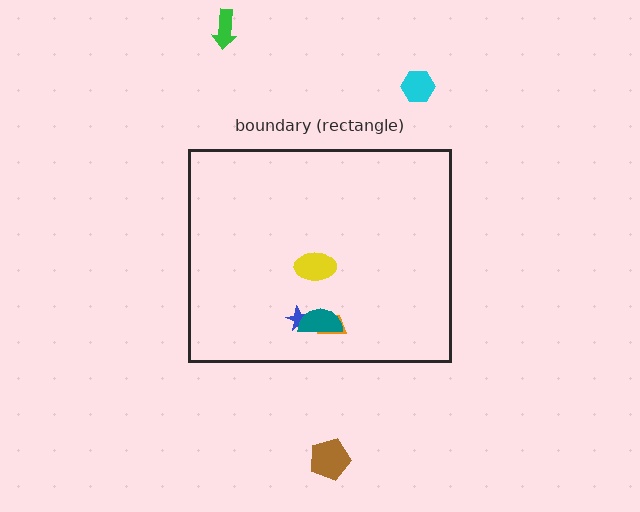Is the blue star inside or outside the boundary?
Inside.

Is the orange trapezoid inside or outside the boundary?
Inside.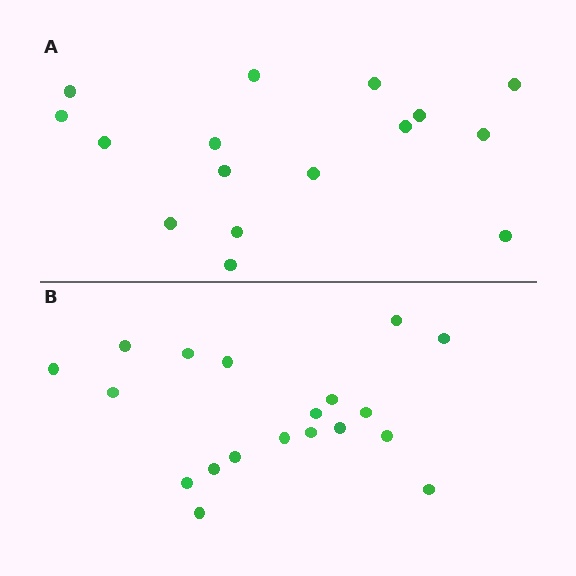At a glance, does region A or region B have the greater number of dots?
Region B (the bottom region) has more dots.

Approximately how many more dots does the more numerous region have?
Region B has just a few more — roughly 2 or 3 more dots than region A.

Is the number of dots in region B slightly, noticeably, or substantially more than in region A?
Region B has only slightly more — the two regions are fairly close. The ratio is roughly 1.2 to 1.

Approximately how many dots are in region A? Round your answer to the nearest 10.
About 20 dots. (The exact count is 16, which rounds to 20.)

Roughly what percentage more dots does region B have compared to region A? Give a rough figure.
About 20% more.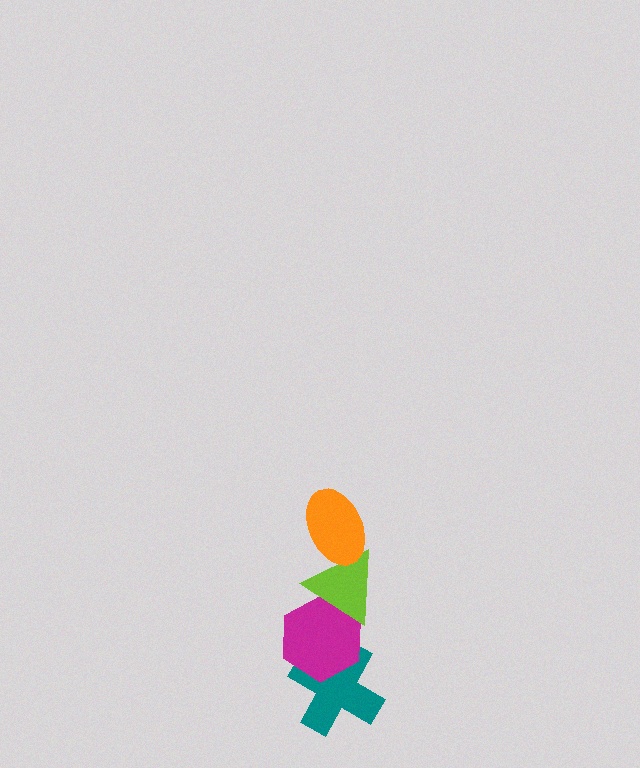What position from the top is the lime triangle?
The lime triangle is 2nd from the top.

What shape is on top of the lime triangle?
The orange ellipse is on top of the lime triangle.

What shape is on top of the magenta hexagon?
The lime triangle is on top of the magenta hexagon.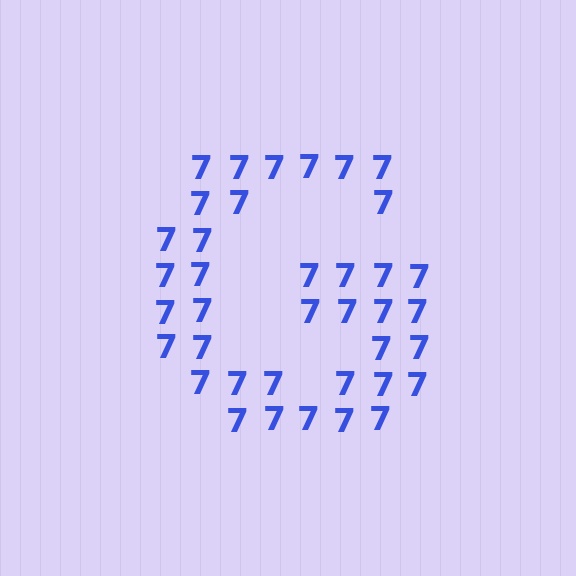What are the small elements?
The small elements are digit 7's.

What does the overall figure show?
The overall figure shows the letter G.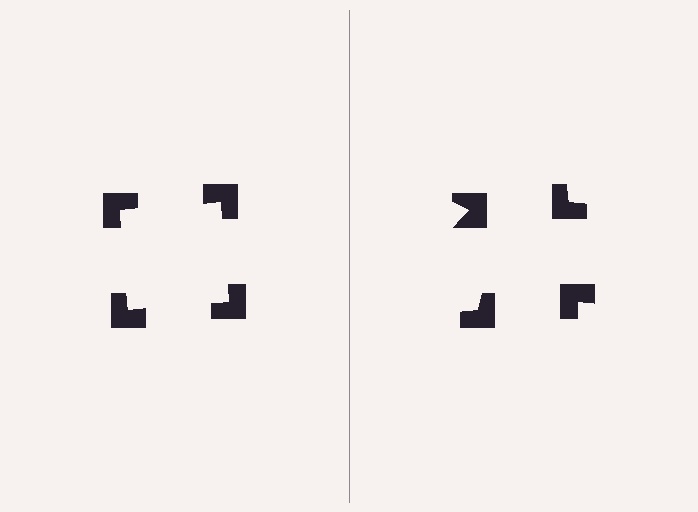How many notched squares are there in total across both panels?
8 — 4 on each side.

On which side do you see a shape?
An illusory square appears on the left side. On the right side the wedge cuts are rotated, so no coherent shape forms.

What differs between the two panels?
The notched squares are positioned identically on both sides; only the wedge orientations differ. On the left they align to a square; on the right they are misaligned.